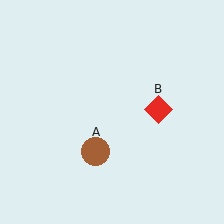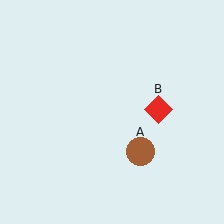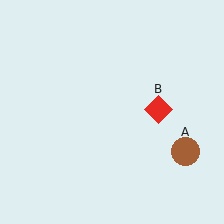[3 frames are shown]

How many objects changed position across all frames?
1 object changed position: brown circle (object A).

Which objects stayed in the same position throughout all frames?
Red diamond (object B) remained stationary.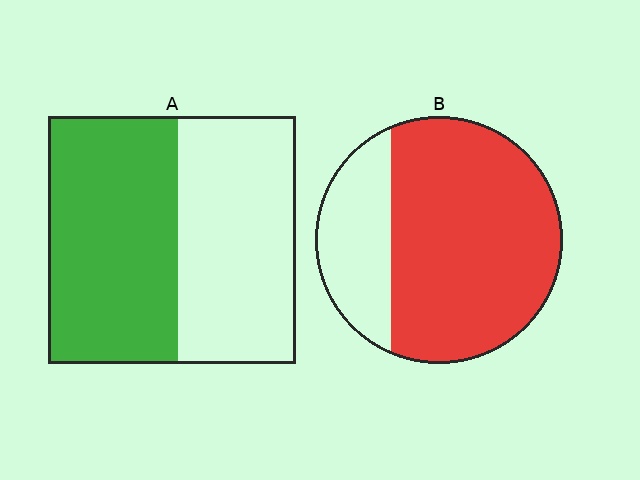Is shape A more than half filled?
Roughly half.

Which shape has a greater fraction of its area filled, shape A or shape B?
Shape B.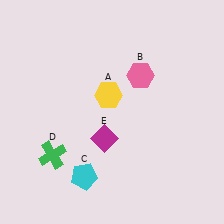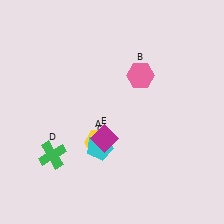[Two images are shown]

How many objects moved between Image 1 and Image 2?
2 objects moved between the two images.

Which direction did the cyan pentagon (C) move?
The cyan pentagon (C) moved up.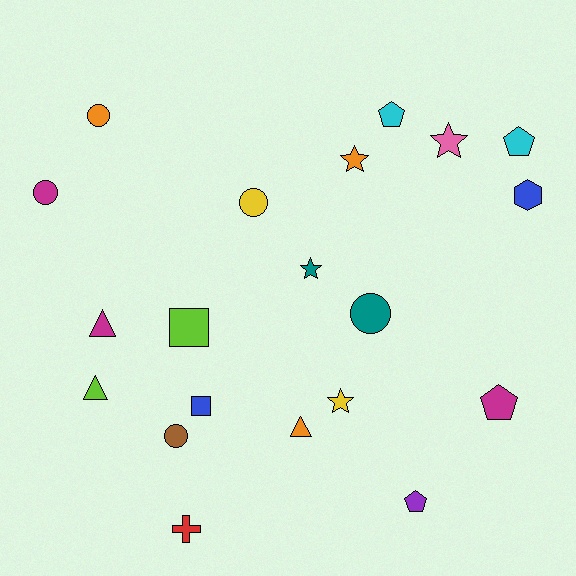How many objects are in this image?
There are 20 objects.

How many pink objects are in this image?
There is 1 pink object.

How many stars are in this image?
There are 4 stars.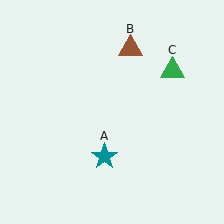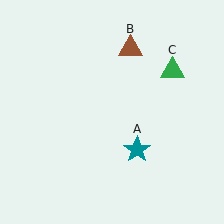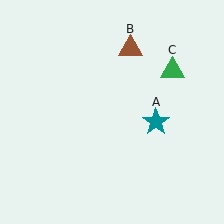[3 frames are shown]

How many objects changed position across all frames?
1 object changed position: teal star (object A).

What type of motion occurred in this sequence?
The teal star (object A) rotated counterclockwise around the center of the scene.